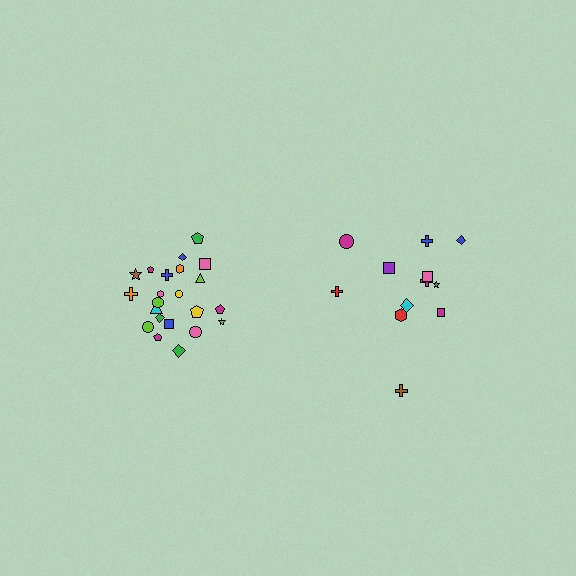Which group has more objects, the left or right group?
The left group.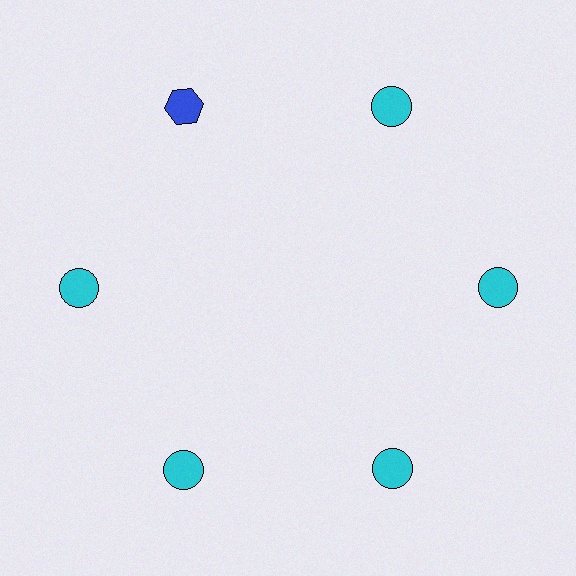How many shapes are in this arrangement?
There are 6 shapes arranged in a ring pattern.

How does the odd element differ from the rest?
It differs in both color (blue instead of cyan) and shape (hexagon instead of circle).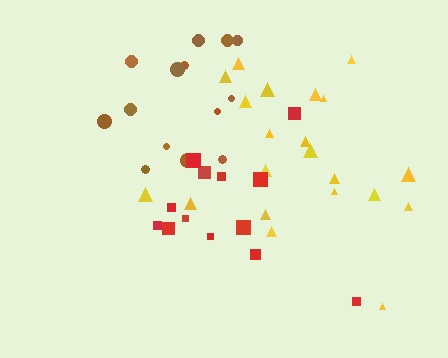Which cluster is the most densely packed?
Brown.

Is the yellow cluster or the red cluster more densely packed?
Red.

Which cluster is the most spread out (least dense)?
Yellow.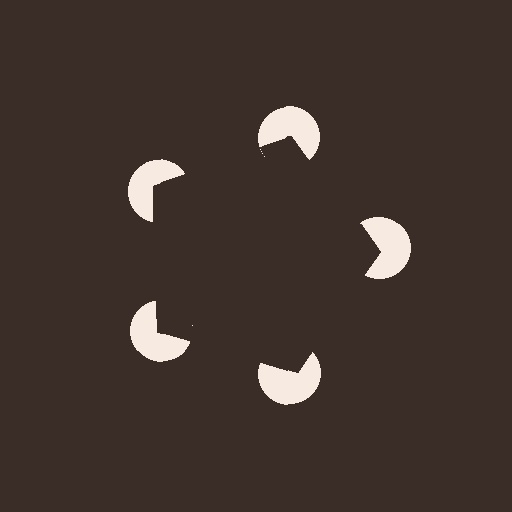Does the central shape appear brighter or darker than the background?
It typically appears slightly darker than the background, even though no actual brightness change is drawn.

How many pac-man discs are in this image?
There are 5 — one at each vertex of the illusory pentagon.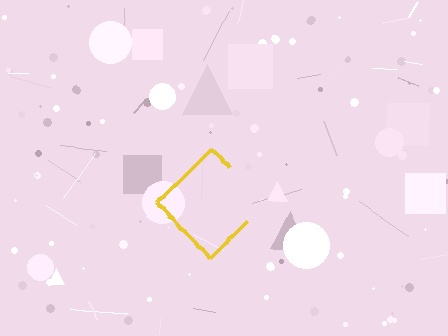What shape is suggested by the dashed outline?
The dashed outline suggests a diamond.